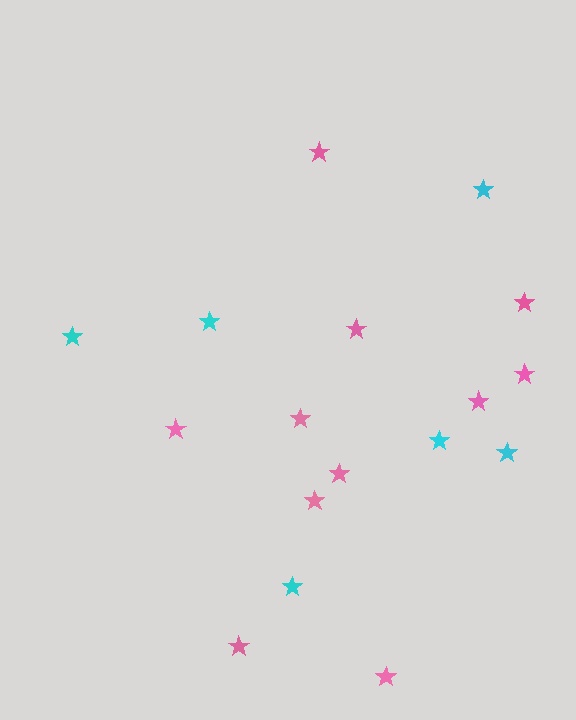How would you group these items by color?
There are 2 groups: one group of pink stars (11) and one group of cyan stars (6).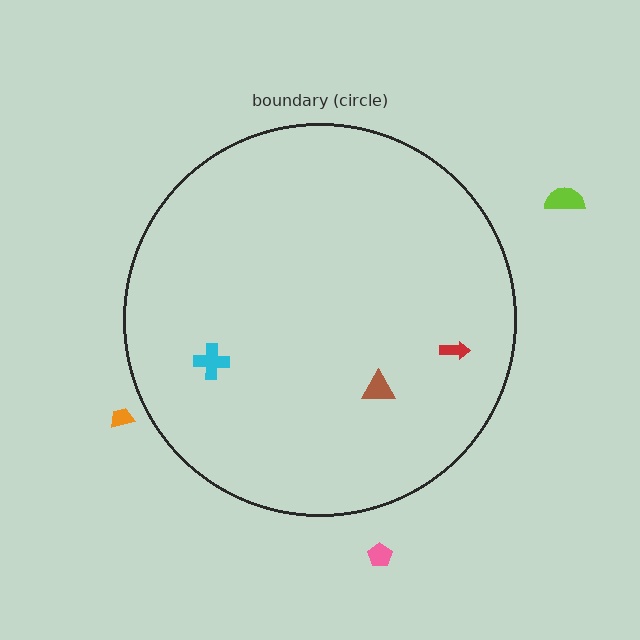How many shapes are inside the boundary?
3 inside, 3 outside.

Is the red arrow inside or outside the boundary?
Inside.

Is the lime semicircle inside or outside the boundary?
Outside.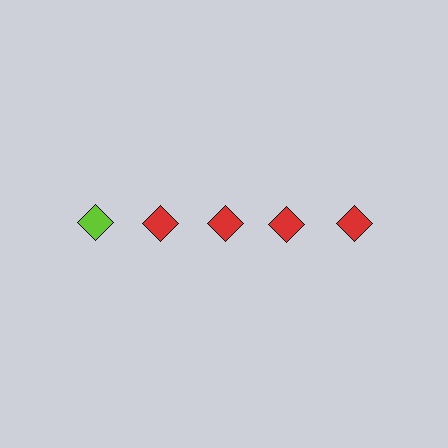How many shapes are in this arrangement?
There are 5 shapes arranged in a grid pattern.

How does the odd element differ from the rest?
It has a different color: lime instead of red.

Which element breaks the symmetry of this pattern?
The lime diamond in the top row, leftmost column breaks the symmetry. All other shapes are red diamonds.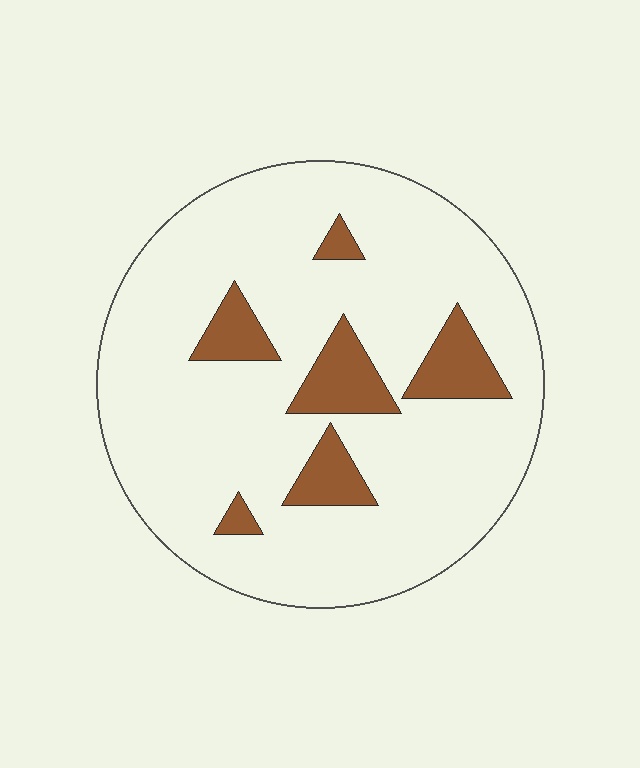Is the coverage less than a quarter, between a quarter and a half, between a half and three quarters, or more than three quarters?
Less than a quarter.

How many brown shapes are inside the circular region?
6.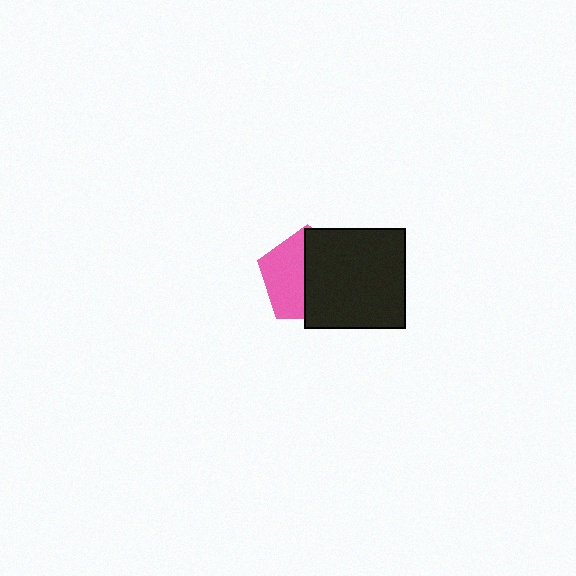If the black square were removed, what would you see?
You would see the complete pink pentagon.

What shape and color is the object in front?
The object in front is a black square.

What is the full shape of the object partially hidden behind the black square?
The partially hidden object is a pink pentagon.